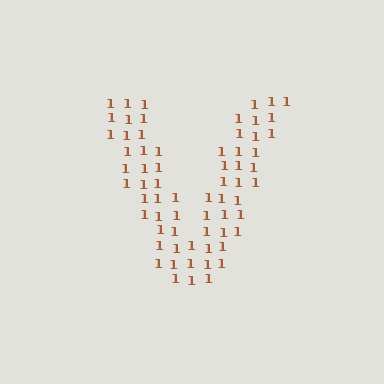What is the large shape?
The large shape is the letter V.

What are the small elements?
The small elements are digit 1's.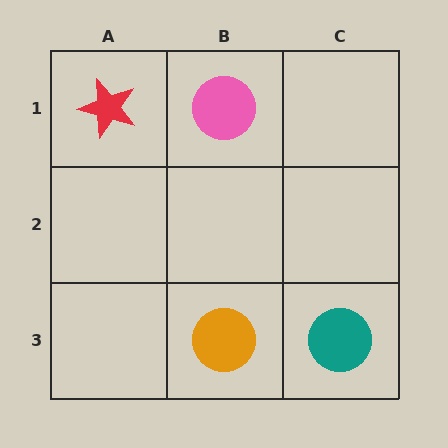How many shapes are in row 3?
2 shapes.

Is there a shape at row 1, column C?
No, that cell is empty.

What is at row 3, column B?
An orange circle.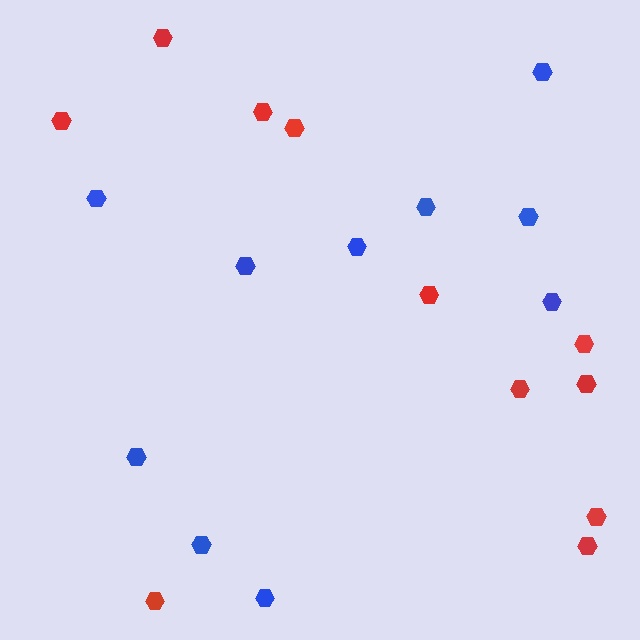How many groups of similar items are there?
There are 2 groups: one group of blue hexagons (10) and one group of red hexagons (11).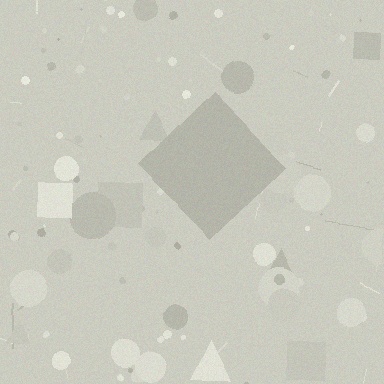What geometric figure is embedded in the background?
A diamond is embedded in the background.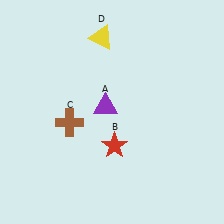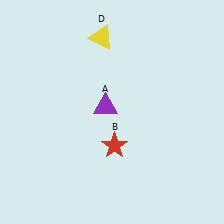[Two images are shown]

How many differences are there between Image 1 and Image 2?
There is 1 difference between the two images.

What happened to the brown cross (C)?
The brown cross (C) was removed in Image 2. It was in the bottom-left area of Image 1.